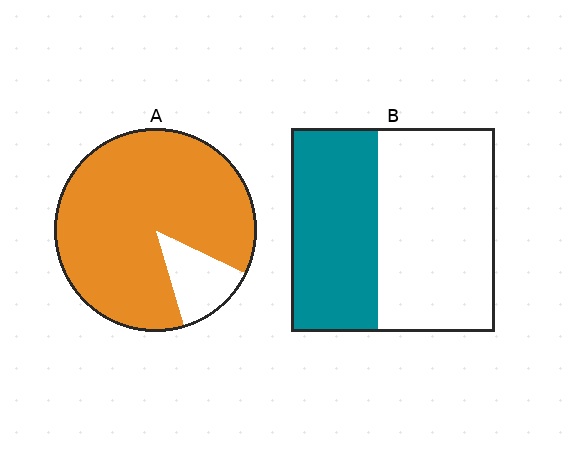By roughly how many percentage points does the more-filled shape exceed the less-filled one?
By roughly 45 percentage points (A over B).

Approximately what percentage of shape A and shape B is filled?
A is approximately 85% and B is approximately 45%.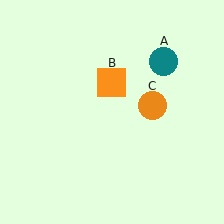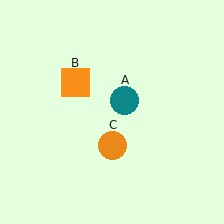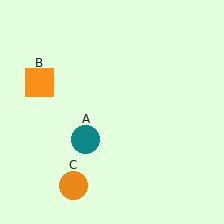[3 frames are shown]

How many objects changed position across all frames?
3 objects changed position: teal circle (object A), orange square (object B), orange circle (object C).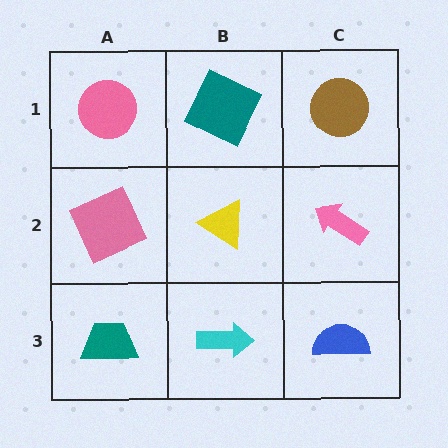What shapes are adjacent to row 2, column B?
A teal square (row 1, column B), a cyan arrow (row 3, column B), a pink square (row 2, column A), a pink arrow (row 2, column C).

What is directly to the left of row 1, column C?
A teal square.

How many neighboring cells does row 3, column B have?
3.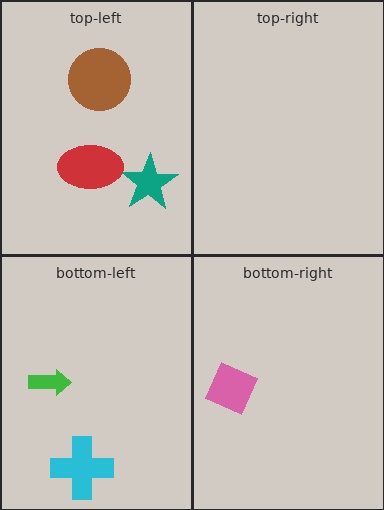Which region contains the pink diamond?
The bottom-right region.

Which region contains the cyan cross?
The bottom-left region.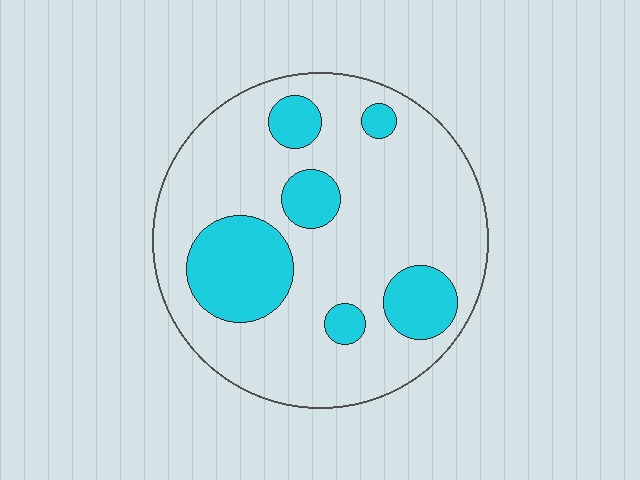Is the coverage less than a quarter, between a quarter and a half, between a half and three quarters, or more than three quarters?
Less than a quarter.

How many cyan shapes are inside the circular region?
6.